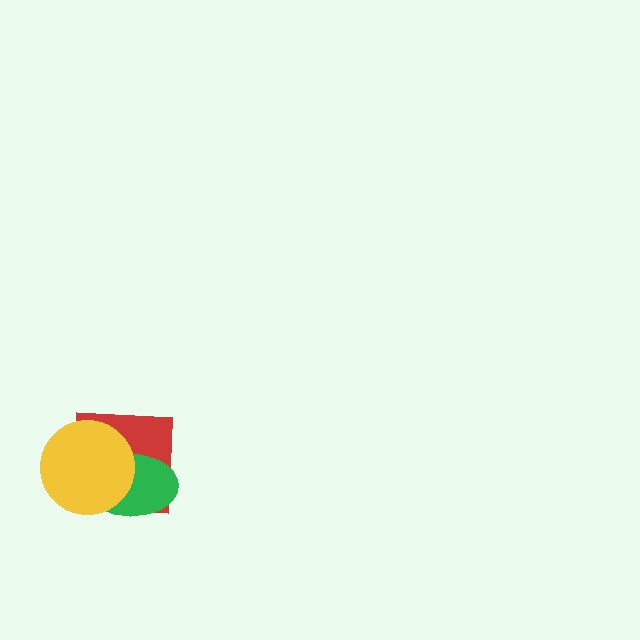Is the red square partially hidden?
Yes, it is partially covered by another shape.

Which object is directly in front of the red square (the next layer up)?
The green ellipse is directly in front of the red square.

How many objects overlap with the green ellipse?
2 objects overlap with the green ellipse.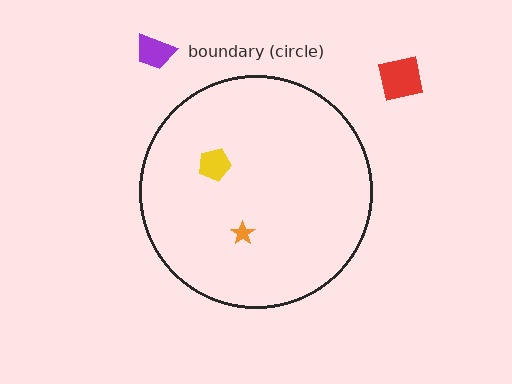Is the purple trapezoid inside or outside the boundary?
Outside.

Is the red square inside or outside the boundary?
Outside.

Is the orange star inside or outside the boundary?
Inside.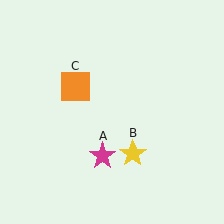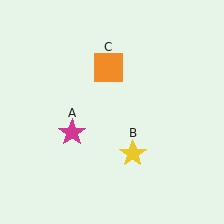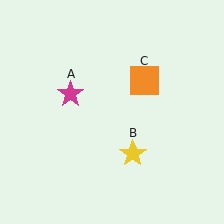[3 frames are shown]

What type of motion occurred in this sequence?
The magenta star (object A), orange square (object C) rotated clockwise around the center of the scene.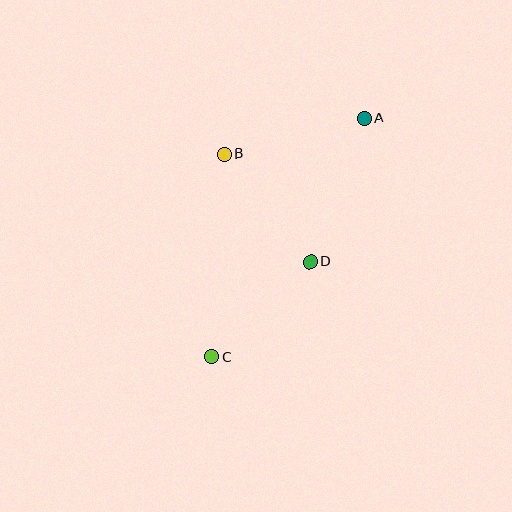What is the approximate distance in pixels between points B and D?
The distance between B and D is approximately 138 pixels.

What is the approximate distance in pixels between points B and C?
The distance between B and C is approximately 203 pixels.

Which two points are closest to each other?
Points C and D are closest to each other.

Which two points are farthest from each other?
Points A and C are farthest from each other.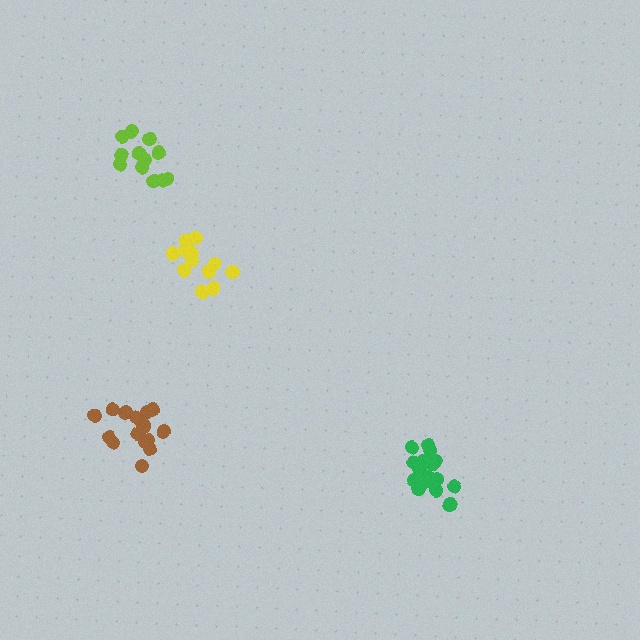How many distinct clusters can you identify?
There are 4 distinct clusters.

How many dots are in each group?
Group 1: 12 dots, Group 2: 17 dots, Group 3: 12 dots, Group 4: 18 dots (59 total).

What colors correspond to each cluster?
The clusters are colored: yellow, brown, lime, green.